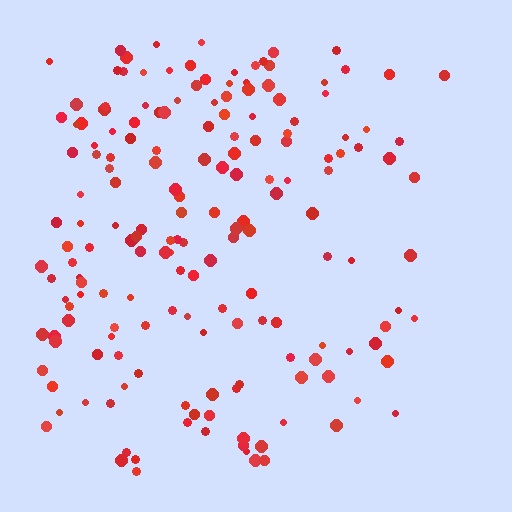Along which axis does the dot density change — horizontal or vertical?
Horizontal.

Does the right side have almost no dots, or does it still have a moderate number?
Still a moderate number, just noticeably fewer than the left.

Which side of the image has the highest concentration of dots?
The left.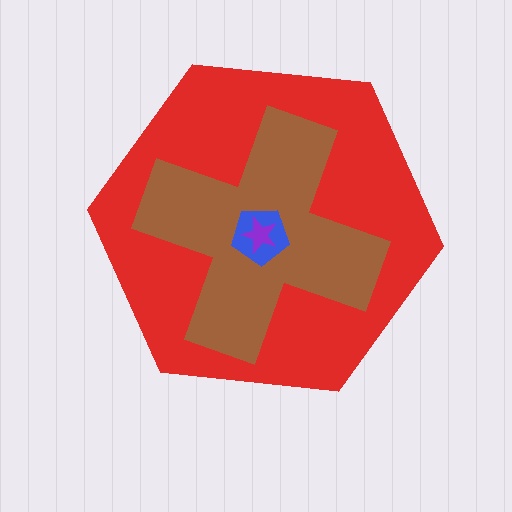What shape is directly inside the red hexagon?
The brown cross.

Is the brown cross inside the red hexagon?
Yes.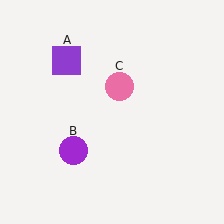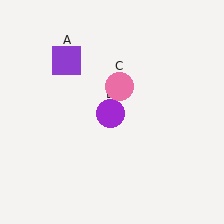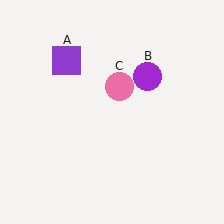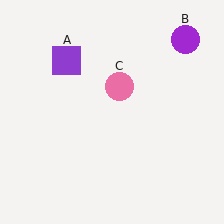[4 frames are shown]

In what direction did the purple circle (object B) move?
The purple circle (object B) moved up and to the right.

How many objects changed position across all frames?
1 object changed position: purple circle (object B).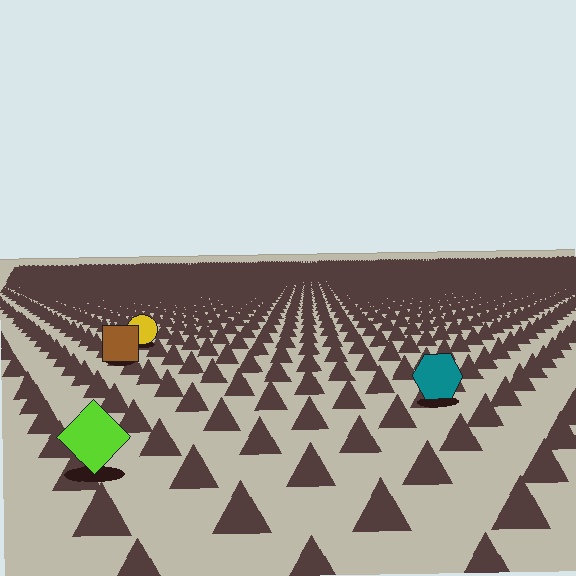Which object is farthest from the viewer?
The yellow circle is farthest from the viewer. It appears smaller and the ground texture around it is denser.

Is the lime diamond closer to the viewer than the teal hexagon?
Yes. The lime diamond is closer — you can tell from the texture gradient: the ground texture is coarser near it.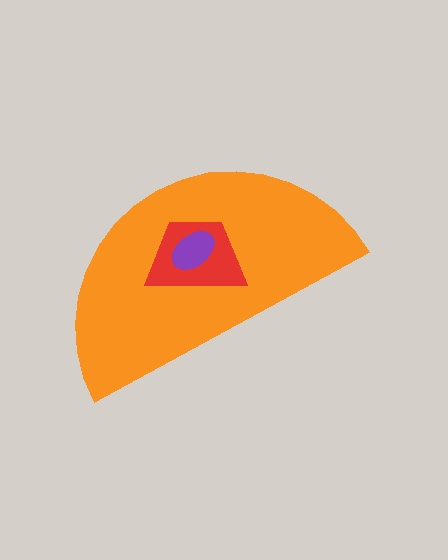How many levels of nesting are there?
3.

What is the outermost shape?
The orange semicircle.